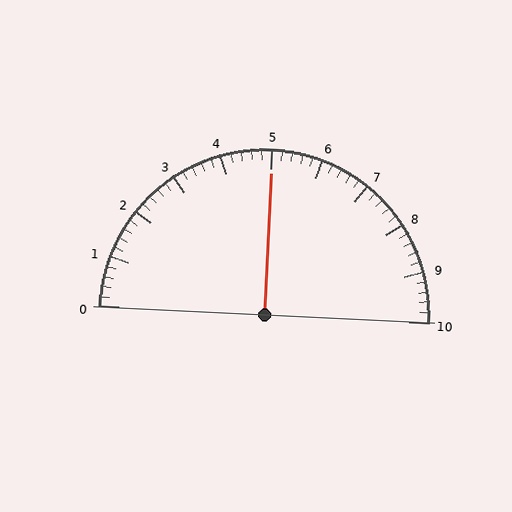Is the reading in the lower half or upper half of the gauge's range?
The reading is in the upper half of the range (0 to 10).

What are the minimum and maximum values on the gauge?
The gauge ranges from 0 to 10.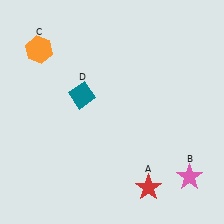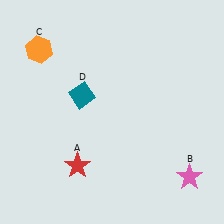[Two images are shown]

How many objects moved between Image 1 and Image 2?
1 object moved between the two images.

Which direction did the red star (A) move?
The red star (A) moved left.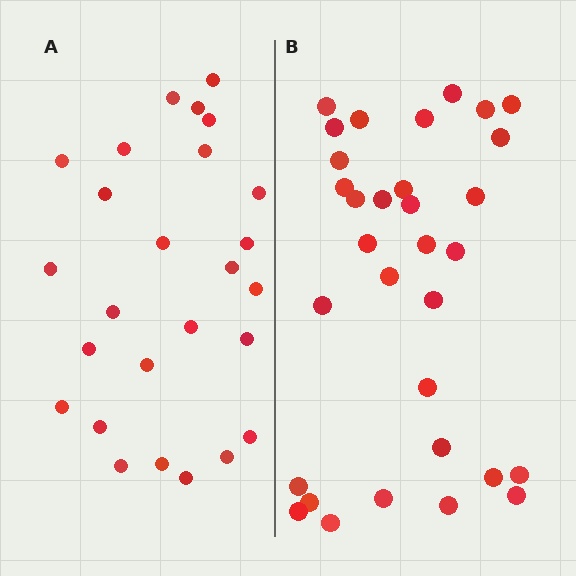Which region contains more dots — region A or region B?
Region B (the right region) has more dots.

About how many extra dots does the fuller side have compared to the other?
Region B has about 6 more dots than region A.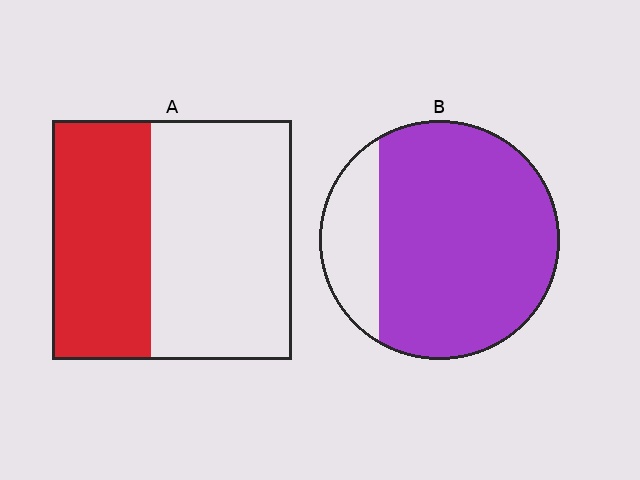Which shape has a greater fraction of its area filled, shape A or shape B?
Shape B.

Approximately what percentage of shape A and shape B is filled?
A is approximately 40% and B is approximately 80%.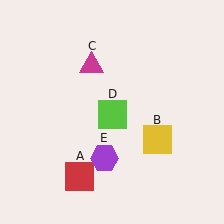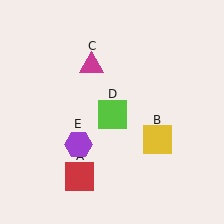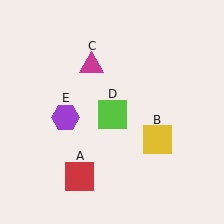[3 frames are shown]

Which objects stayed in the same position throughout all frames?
Red square (object A) and yellow square (object B) and magenta triangle (object C) and lime square (object D) remained stationary.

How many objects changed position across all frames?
1 object changed position: purple hexagon (object E).